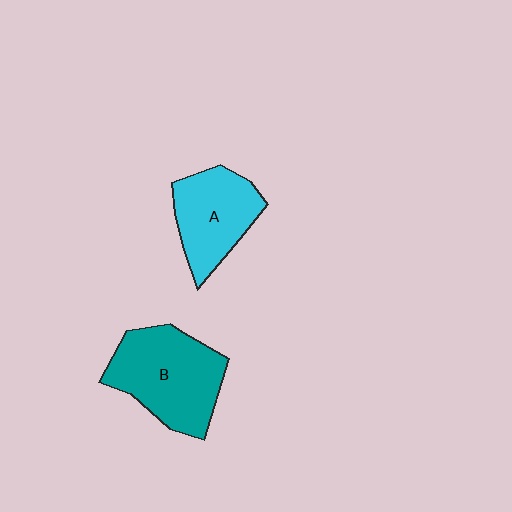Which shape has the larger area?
Shape B (teal).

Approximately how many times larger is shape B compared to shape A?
Approximately 1.3 times.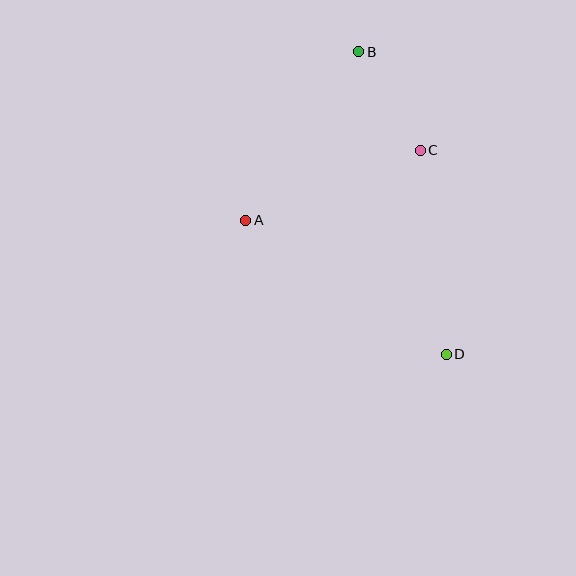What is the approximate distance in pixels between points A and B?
The distance between A and B is approximately 203 pixels.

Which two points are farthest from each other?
Points B and D are farthest from each other.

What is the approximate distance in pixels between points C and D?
The distance between C and D is approximately 205 pixels.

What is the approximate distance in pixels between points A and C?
The distance between A and C is approximately 188 pixels.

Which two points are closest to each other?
Points B and C are closest to each other.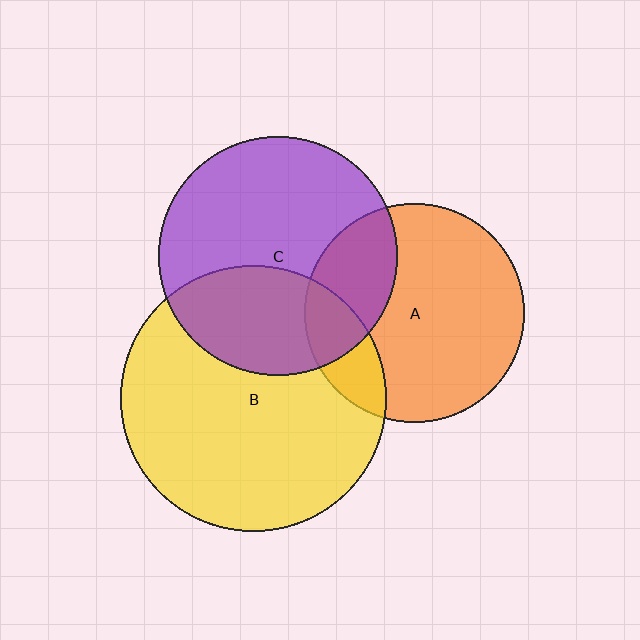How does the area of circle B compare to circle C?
Approximately 1.2 times.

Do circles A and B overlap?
Yes.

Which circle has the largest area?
Circle B (yellow).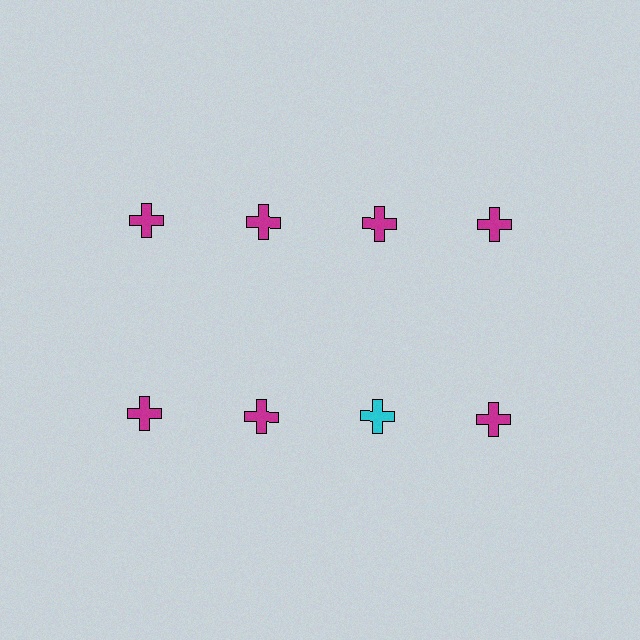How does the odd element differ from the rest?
It has a different color: cyan instead of magenta.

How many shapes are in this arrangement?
There are 8 shapes arranged in a grid pattern.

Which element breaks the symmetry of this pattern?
The cyan cross in the second row, center column breaks the symmetry. All other shapes are magenta crosses.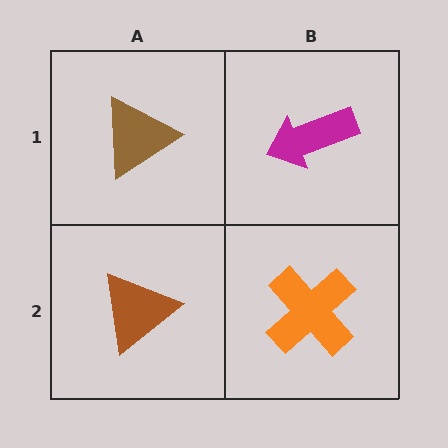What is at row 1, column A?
A brown triangle.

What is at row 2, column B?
An orange cross.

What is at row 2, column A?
A brown triangle.